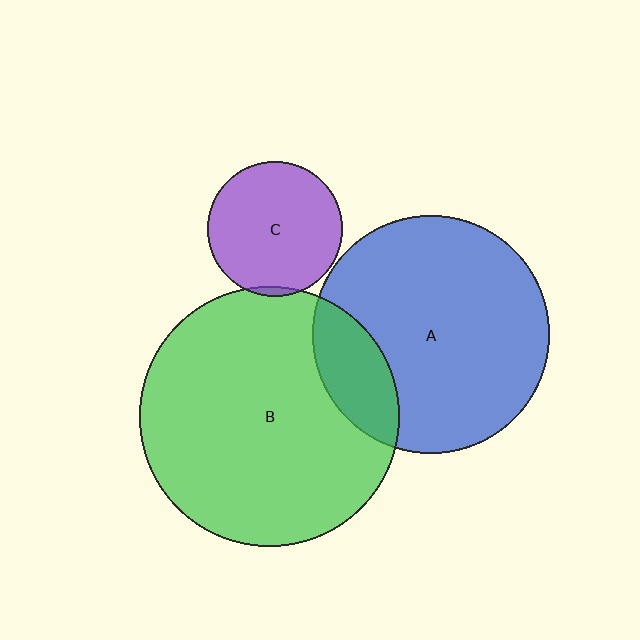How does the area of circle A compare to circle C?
Approximately 3.1 times.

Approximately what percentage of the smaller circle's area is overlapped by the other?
Approximately 5%.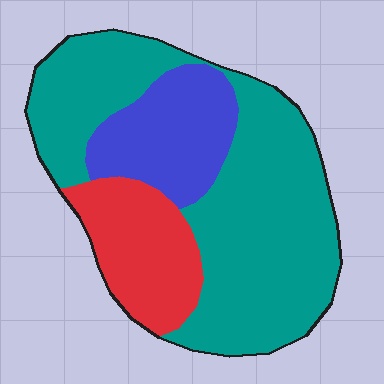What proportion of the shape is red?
Red covers around 20% of the shape.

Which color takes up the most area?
Teal, at roughly 60%.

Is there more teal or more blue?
Teal.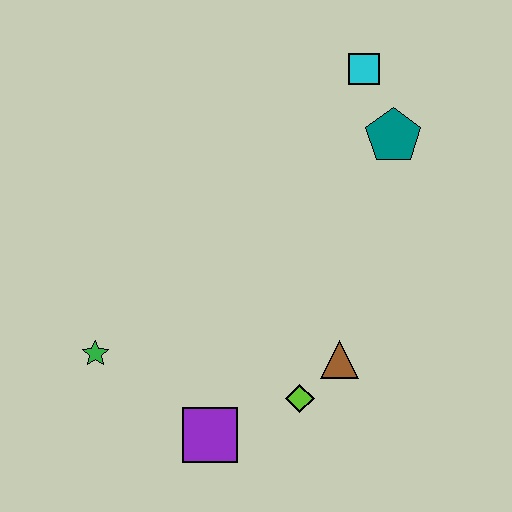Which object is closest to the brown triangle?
The lime diamond is closest to the brown triangle.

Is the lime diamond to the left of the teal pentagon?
Yes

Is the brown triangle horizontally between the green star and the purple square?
No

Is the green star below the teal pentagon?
Yes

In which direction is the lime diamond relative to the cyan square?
The lime diamond is below the cyan square.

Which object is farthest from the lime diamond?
The cyan square is farthest from the lime diamond.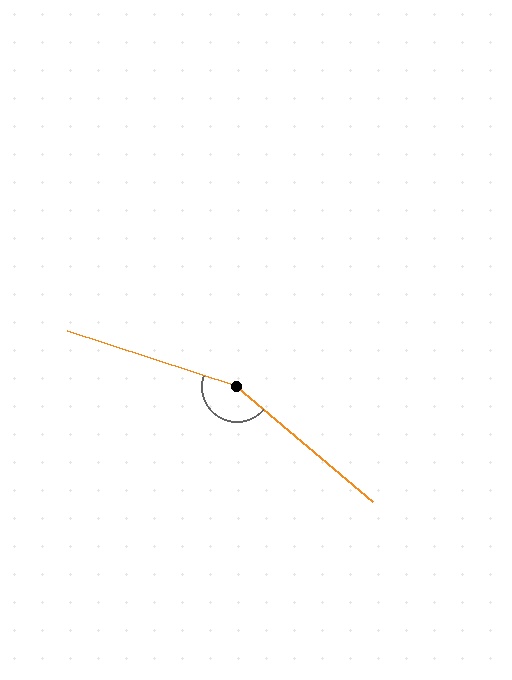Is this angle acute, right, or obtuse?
It is obtuse.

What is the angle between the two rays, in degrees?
Approximately 158 degrees.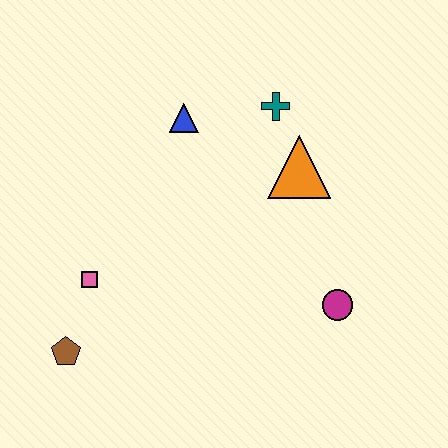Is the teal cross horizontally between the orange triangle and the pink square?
Yes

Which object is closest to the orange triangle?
The teal cross is closest to the orange triangle.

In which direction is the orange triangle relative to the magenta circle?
The orange triangle is above the magenta circle.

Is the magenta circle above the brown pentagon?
Yes